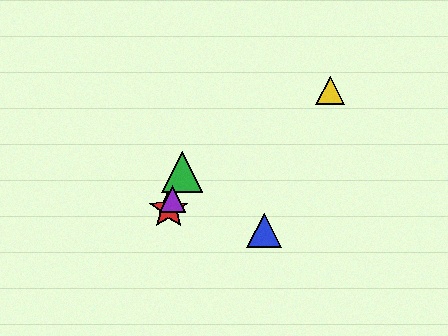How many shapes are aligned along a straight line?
3 shapes (the red star, the green triangle, the purple triangle) are aligned along a straight line.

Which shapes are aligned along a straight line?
The red star, the green triangle, the purple triangle are aligned along a straight line.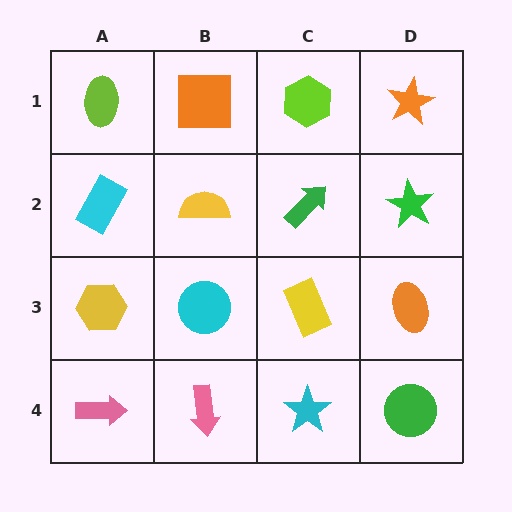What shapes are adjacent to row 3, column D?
A green star (row 2, column D), a green circle (row 4, column D), a yellow rectangle (row 3, column C).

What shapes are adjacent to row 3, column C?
A green arrow (row 2, column C), a cyan star (row 4, column C), a cyan circle (row 3, column B), an orange ellipse (row 3, column D).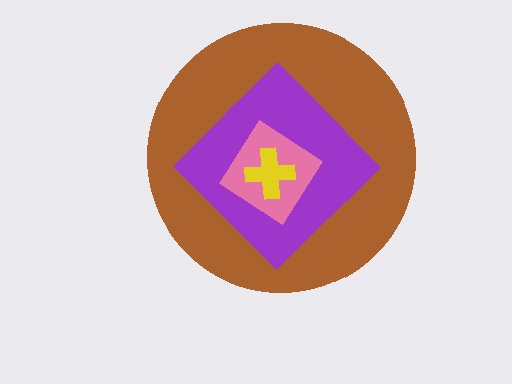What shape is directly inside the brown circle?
The purple diamond.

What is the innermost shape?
The yellow cross.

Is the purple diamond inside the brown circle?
Yes.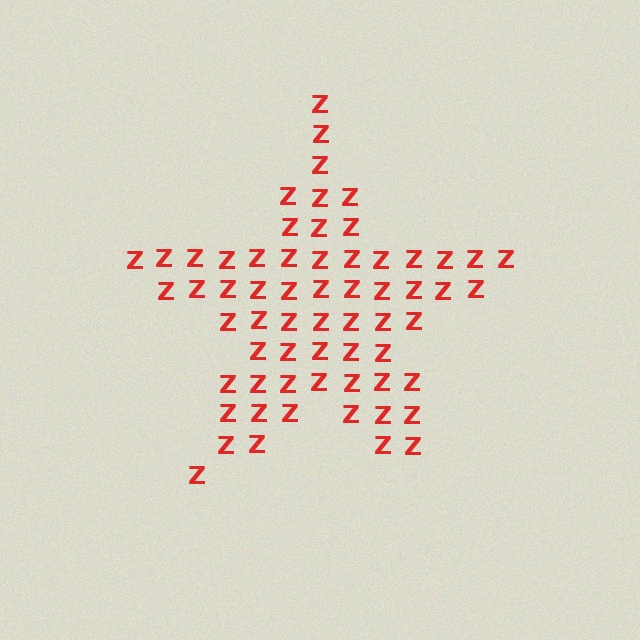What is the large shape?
The large shape is a star.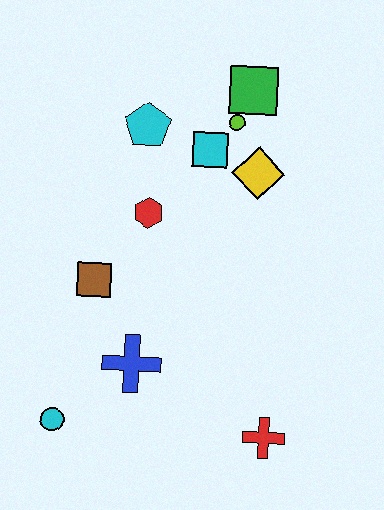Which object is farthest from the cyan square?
The cyan circle is farthest from the cyan square.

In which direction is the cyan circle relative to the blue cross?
The cyan circle is to the left of the blue cross.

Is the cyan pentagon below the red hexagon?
No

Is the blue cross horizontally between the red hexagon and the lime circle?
No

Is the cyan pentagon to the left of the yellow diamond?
Yes